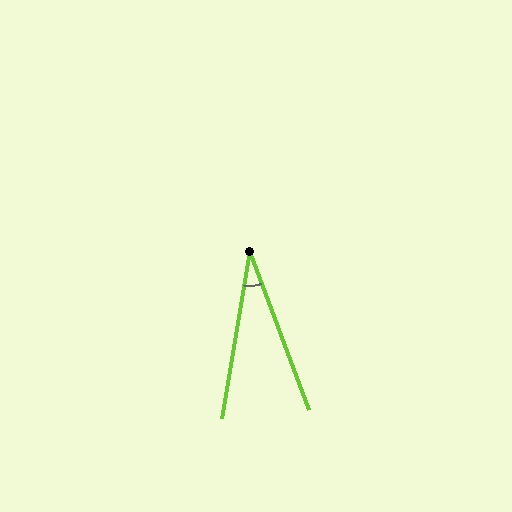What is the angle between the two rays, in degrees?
Approximately 30 degrees.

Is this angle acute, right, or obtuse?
It is acute.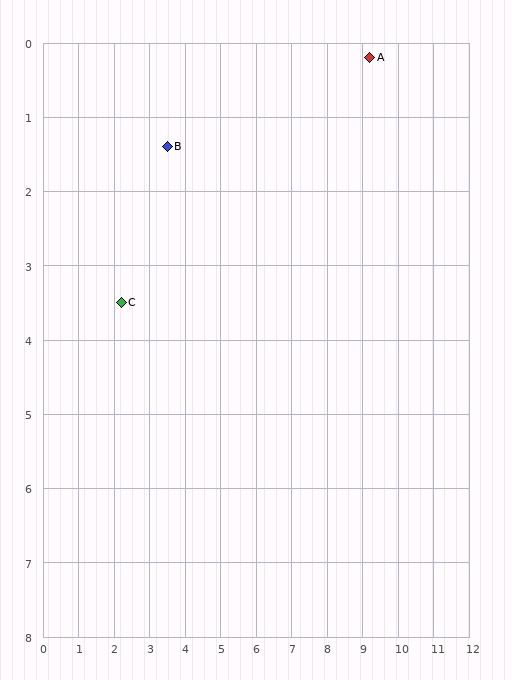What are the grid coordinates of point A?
Point A is at approximately (9.2, 0.2).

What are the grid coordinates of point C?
Point C is at approximately (2.2, 3.5).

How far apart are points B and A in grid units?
Points B and A are about 5.8 grid units apart.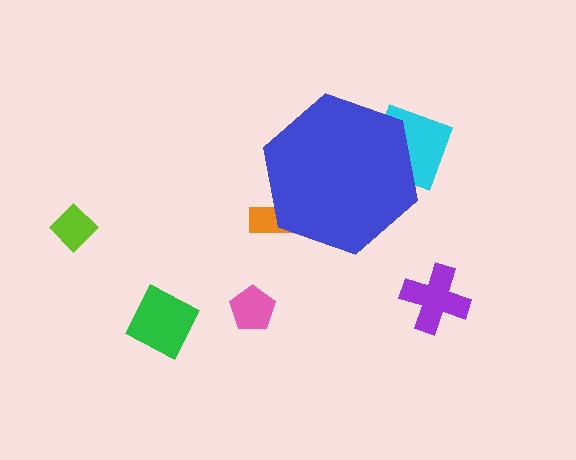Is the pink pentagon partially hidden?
No, the pink pentagon is fully visible.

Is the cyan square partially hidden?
Yes, the cyan square is partially hidden behind the blue hexagon.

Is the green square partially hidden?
No, the green square is fully visible.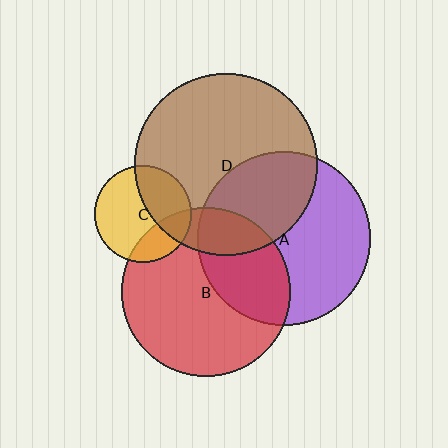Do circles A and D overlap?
Yes.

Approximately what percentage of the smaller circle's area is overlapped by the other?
Approximately 40%.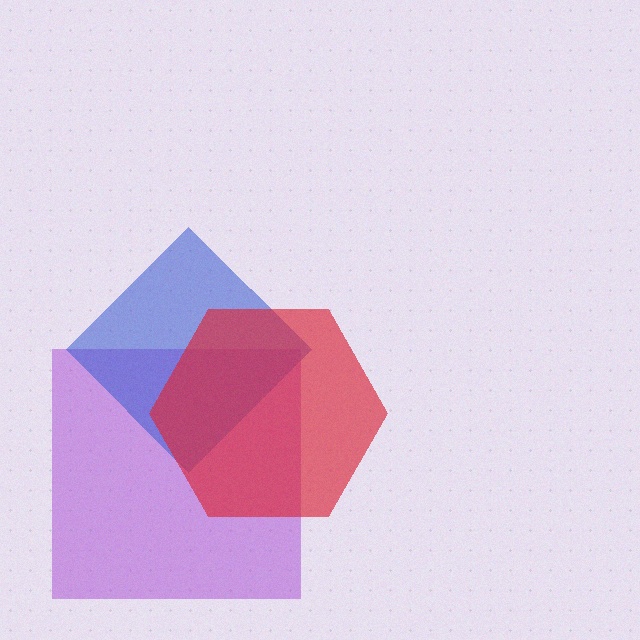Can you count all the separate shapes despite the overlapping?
Yes, there are 3 separate shapes.